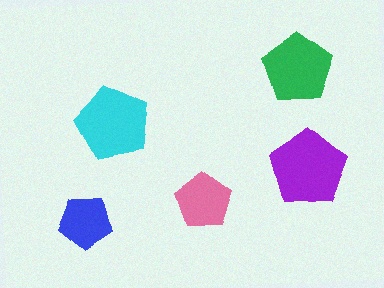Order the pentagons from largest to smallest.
the purple one, the cyan one, the green one, the pink one, the blue one.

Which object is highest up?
The green pentagon is topmost.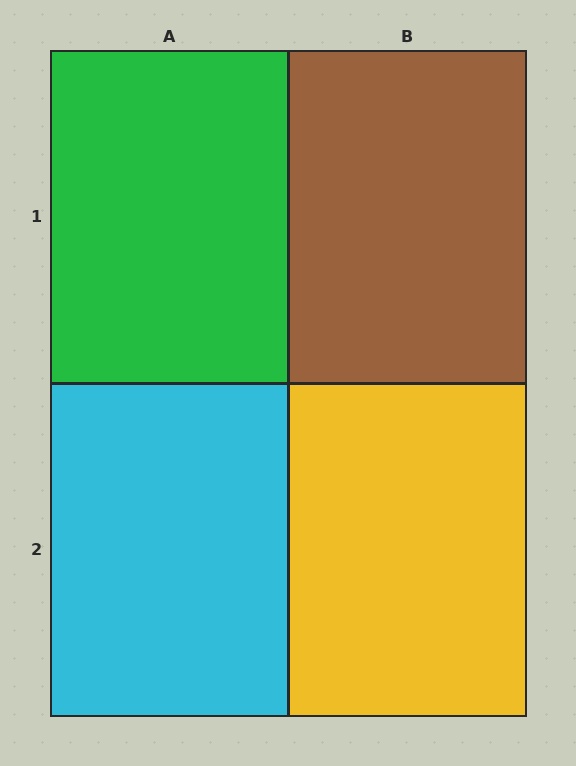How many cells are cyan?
1 cell is cyan.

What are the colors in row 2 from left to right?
Cyan, yellow.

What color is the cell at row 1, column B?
Brown.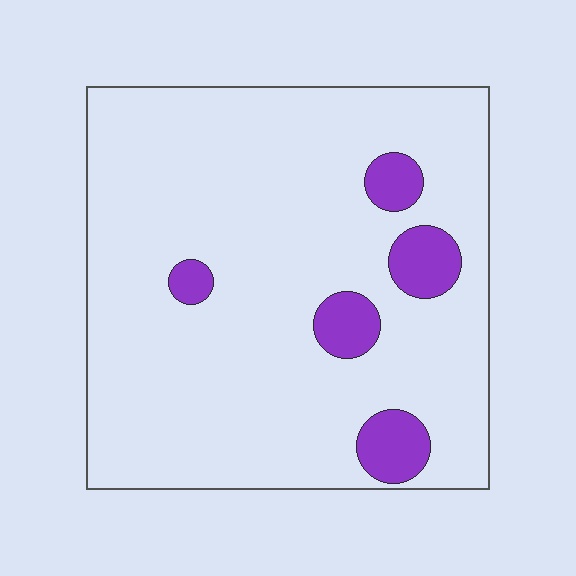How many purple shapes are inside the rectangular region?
5.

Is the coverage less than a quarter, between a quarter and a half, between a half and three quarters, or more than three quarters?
Less than a quarter.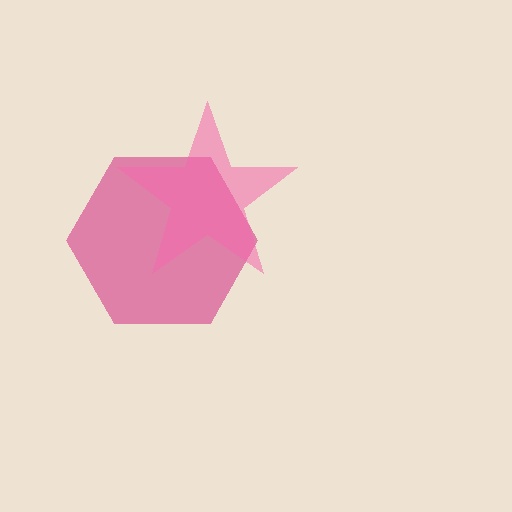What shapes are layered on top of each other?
The layered shapes are: a magenta hexagon, a pink star.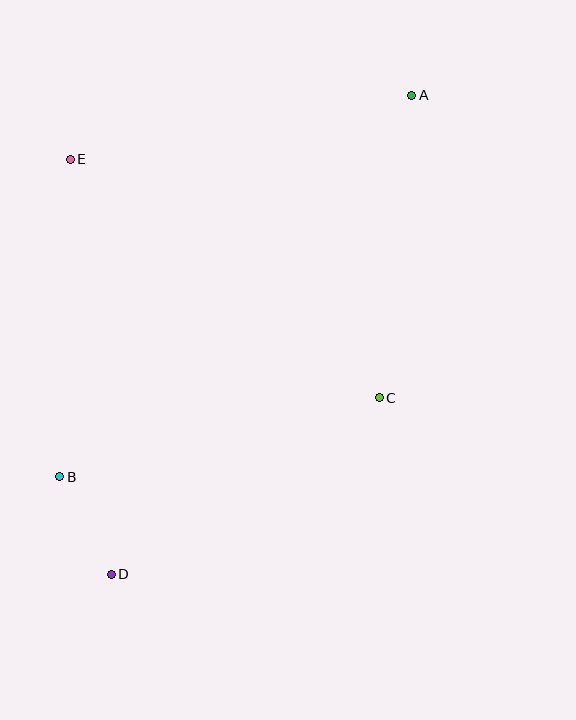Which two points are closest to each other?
Points B and D are closest to each other.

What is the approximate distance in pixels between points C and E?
The distance between C and E is approximately 390 pixels.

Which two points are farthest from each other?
Points A and D are farthest from each other.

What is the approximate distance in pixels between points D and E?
The distance between D and E is approximately 417 pixels.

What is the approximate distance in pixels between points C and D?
The distance between C and D is approximately 321 pixels.